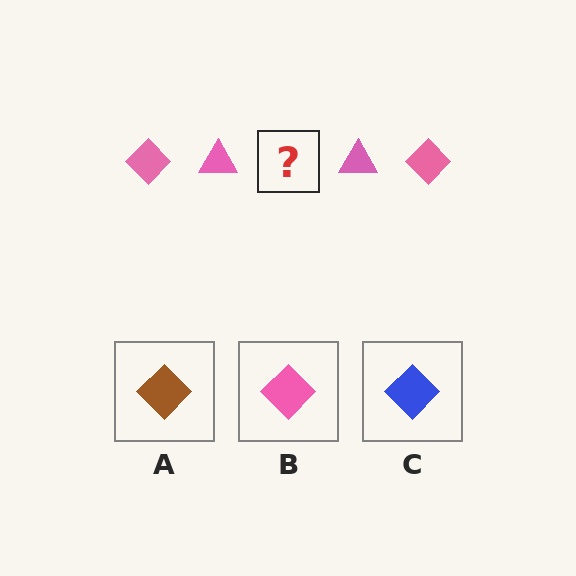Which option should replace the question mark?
Option B.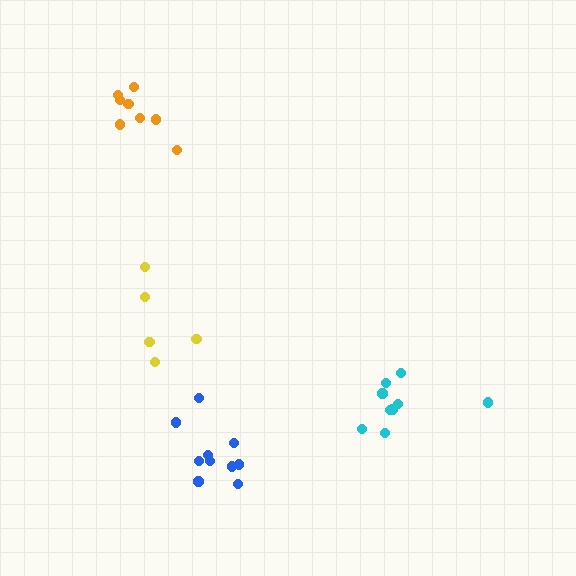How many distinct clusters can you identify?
There are 4 distinct clusters.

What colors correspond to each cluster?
The clusters are colored: cyan, blue, yellow, orange.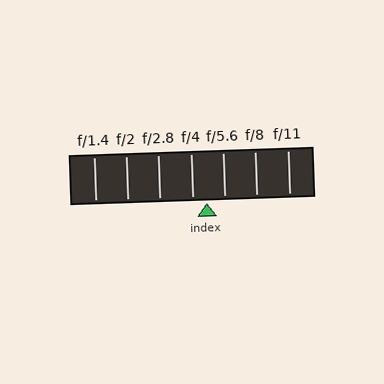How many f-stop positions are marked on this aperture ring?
There are 7 f-stop positions marked.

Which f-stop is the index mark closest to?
The index mark is closest to f/4.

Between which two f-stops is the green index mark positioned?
The index mark is between f/4 and f/5.6.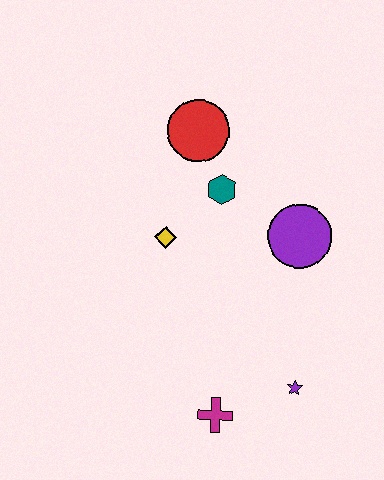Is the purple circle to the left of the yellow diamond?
No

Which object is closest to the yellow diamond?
The teal hexagon is closest to the yellow diamond.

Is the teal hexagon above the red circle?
No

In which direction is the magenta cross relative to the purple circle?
The magenta cross is below the purple circle.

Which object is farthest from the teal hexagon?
The magenta cross is farthest from the teal hexagon.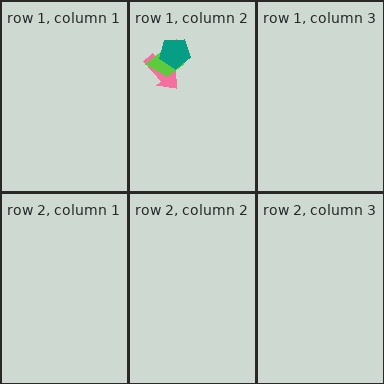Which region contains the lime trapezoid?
The row 1, column 2 region.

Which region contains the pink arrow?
The row 1, column 2 region.